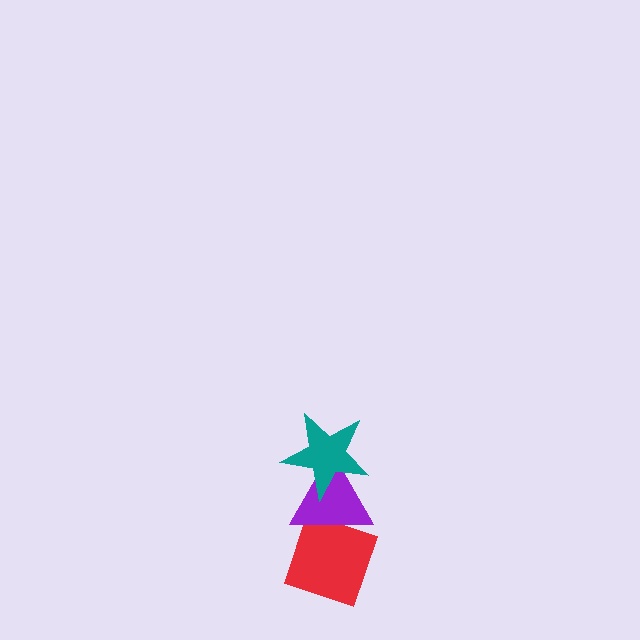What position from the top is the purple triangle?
The purple triangle is 2nd from the top.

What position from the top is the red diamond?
The red diamond is 3rd from the top.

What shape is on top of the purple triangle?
The teal star is on top of the purple triangle.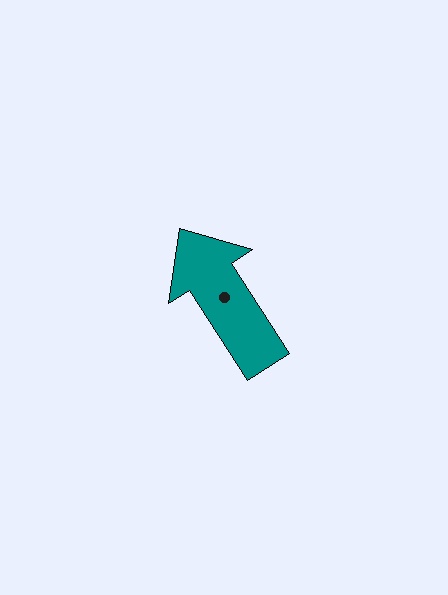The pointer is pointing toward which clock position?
Roughly 11 o'clock.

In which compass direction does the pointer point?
Northwest.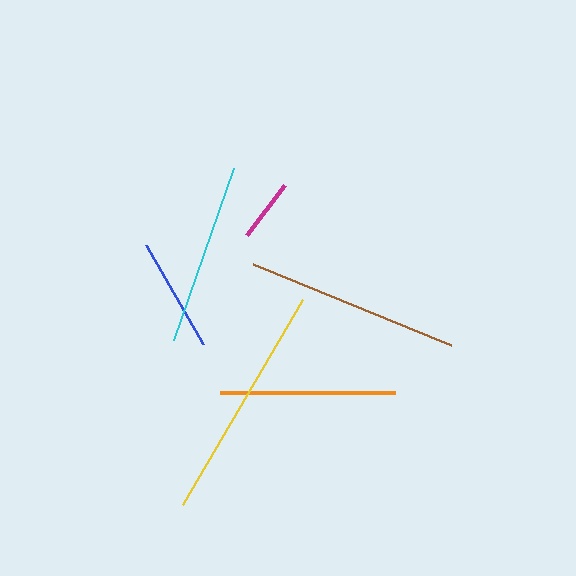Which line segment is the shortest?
The magenta line is the shortest at approximately 63 pixels.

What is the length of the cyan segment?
The cyan segment is approximately 182 pixels long.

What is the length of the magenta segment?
The magenta segment is approximately 63 pixels long.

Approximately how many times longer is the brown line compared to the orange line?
The brown line is approximately 1.2 times the length of the orange line.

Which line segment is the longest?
The yellow line is the longest at approximately 237 pixels.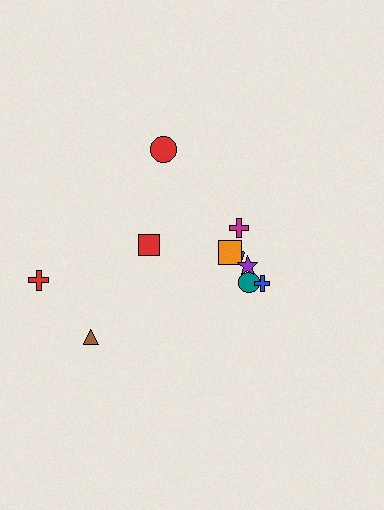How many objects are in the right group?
There are 6 objects.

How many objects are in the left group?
There are 4 objects.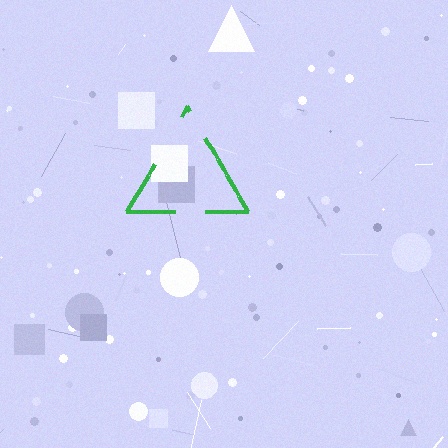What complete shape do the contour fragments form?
The contour fragments form a triangle.